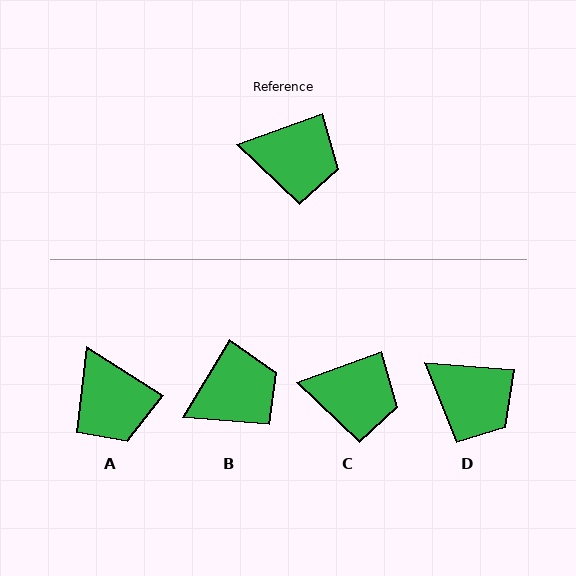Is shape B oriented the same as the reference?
No, it is off by about 39 degrees.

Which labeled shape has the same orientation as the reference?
C.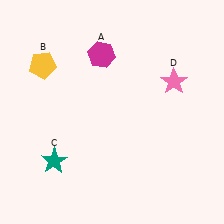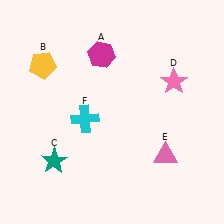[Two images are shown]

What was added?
A pink triangle (E), a cyan cross (F) were added in Image 2.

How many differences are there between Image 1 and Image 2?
There are 2 differences between the two images.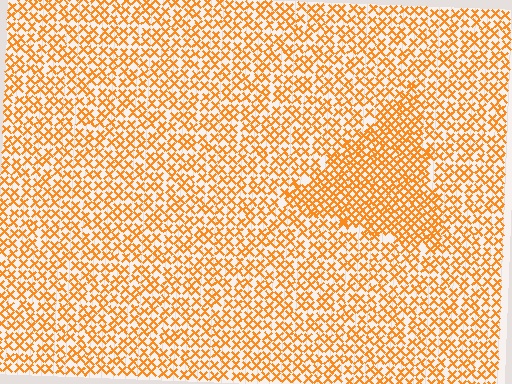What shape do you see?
I see a triangle.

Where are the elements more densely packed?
The elements are more densely packed inside the triangle boundary.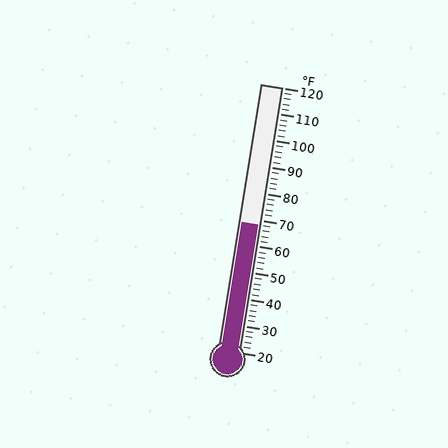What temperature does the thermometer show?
The thermometer shows approximately 68°F.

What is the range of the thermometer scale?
The thermometer scale ranges from 20°F to 120°F.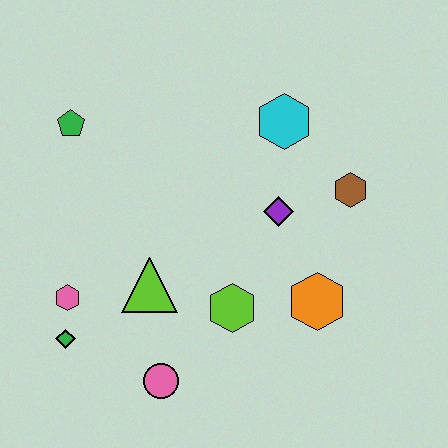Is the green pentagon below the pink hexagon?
No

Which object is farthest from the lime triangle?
The brown hexagon is farthest from the lime triangle.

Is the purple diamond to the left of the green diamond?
No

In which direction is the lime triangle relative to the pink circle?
The lime triangle is above the pink circle.